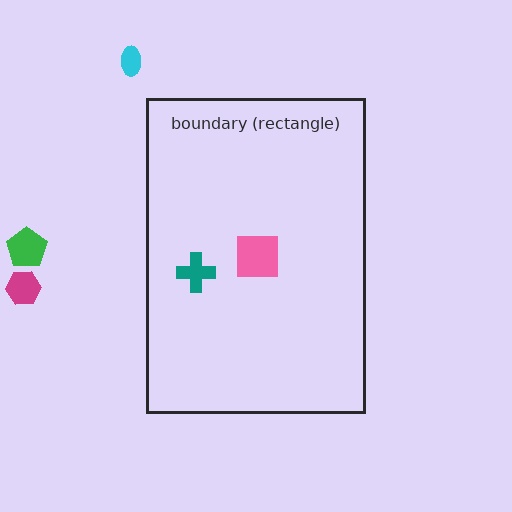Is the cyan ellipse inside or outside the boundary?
Outside.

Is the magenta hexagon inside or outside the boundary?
Outside.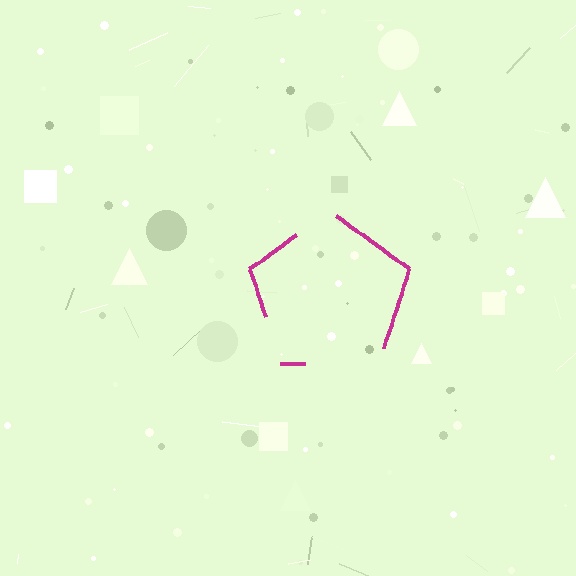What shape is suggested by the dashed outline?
The dashed outline suggests a pentagon.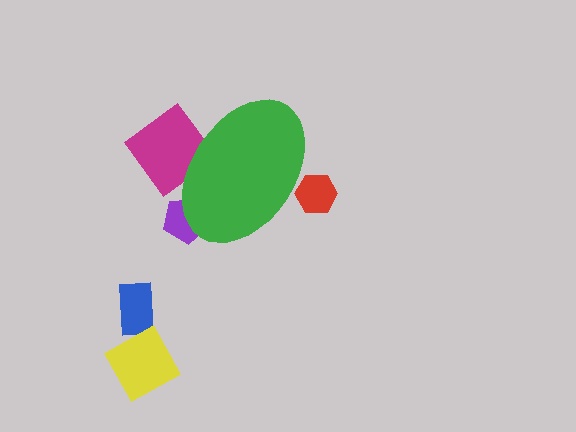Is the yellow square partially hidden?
No, the yellow square is fully visible.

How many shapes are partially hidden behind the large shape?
3 shapes are partially hidden.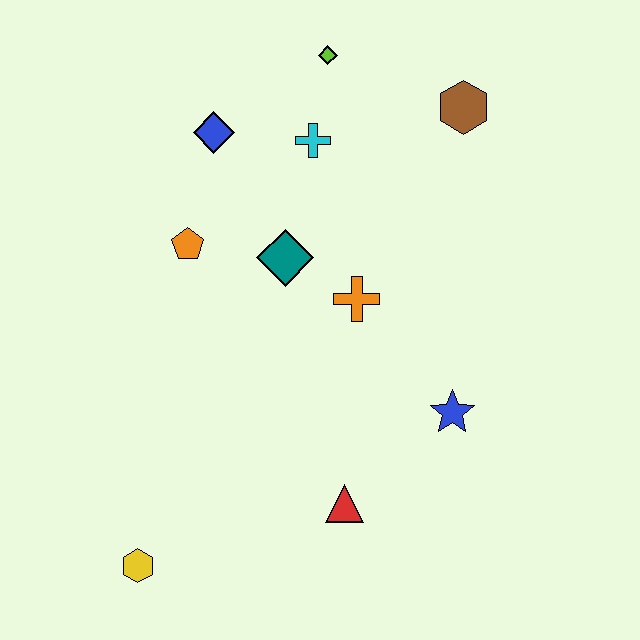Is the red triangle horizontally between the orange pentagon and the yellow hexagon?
No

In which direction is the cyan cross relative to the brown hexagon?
The cyan cross is to the left of the brown hexagon.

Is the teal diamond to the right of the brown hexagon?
No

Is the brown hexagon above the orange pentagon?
Yes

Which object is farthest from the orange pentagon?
The yellow hexagon is farthest from the orange pentagon.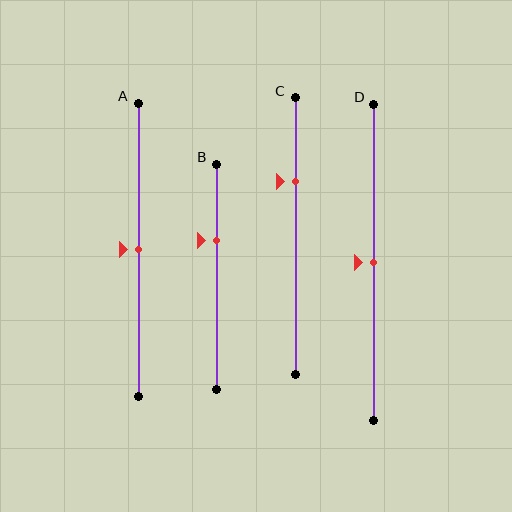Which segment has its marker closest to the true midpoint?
Segment A has its marker closest to the true midpoint.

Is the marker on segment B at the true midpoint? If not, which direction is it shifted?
No, the marker on segment B is shifted upward by about 16% of the segment length.